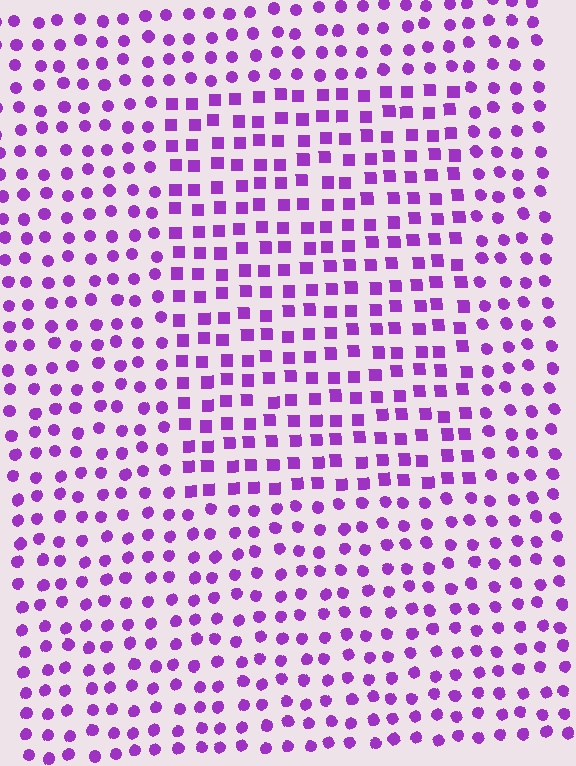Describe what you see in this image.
The image is filled with small purple elements arranged in a uniform grid. A rectangle-shaped region contains squares, while the surrounding area contains circles. The boundary is defined purely by the change in element shape.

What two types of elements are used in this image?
The image uses squares inside the rectangle region and circles outside it.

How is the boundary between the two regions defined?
The boundary is defined by a change in element shape: squares inside vs. circles outside. All elements share the same color and spacing.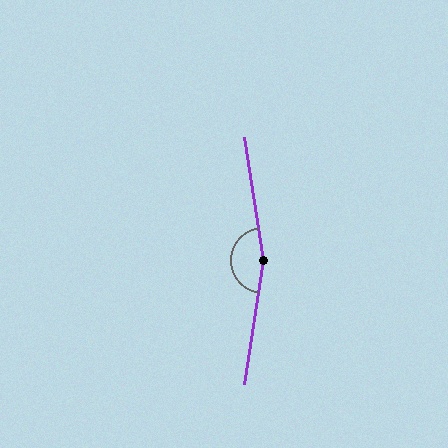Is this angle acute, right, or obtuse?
It is obtuse.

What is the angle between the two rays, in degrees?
Approximately 163 degrees.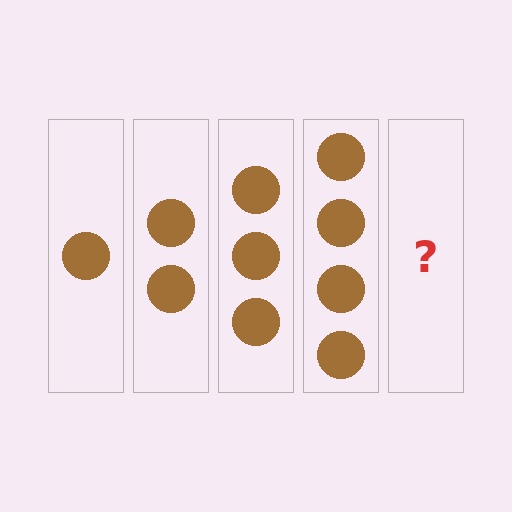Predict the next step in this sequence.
The next step is 5 circles.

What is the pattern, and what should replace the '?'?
The pattern is that each step adds one more circle. The '?' should be 5 circles.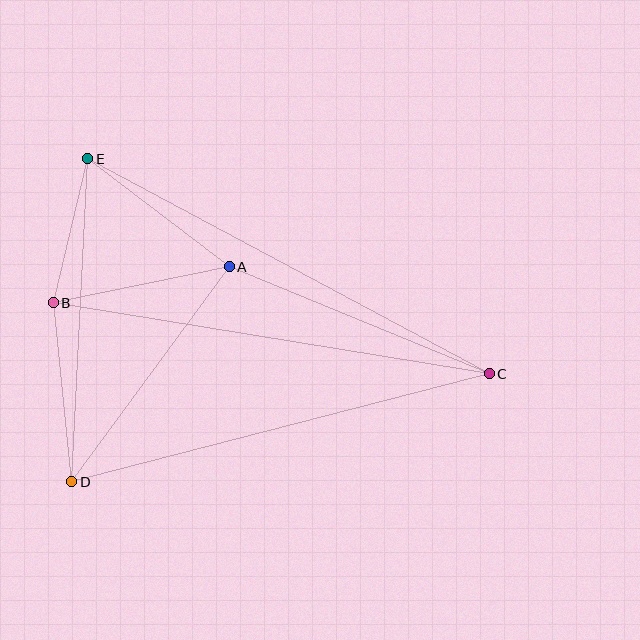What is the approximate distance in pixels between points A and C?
The distance between A and C is approximately 281 pixels.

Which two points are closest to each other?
Points B and E are closest to each other.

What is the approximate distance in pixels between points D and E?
The distance between D and E is approximately 323 pixels.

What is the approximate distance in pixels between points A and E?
The distance between A and E is approximately 178 pixels.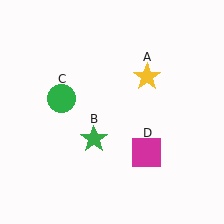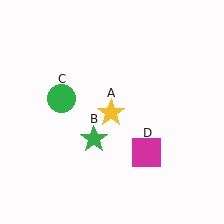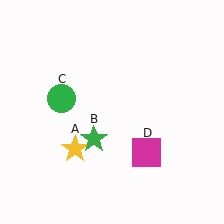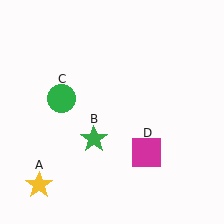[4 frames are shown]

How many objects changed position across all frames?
1 object changed position: yellow star (object A).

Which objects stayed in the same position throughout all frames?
Green star (object B) and green circle (object C) and magenta square (object D) remained stationary.